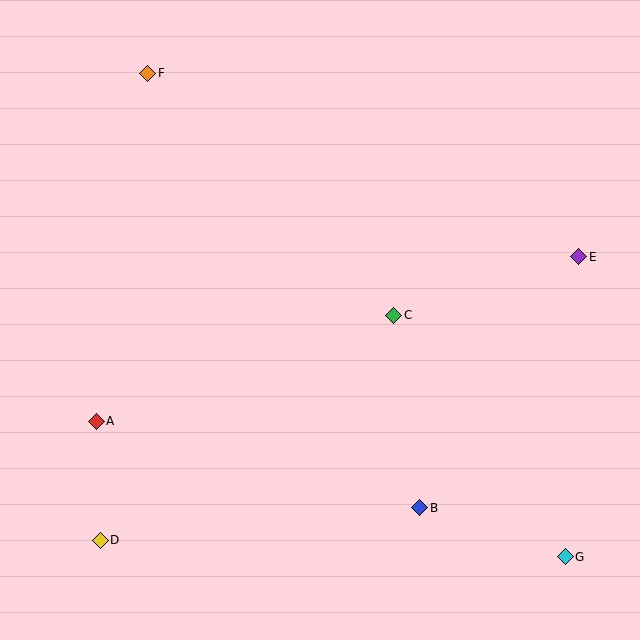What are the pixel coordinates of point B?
Point B is at (420, 508).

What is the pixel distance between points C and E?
The distance between C and E is 194 pixels.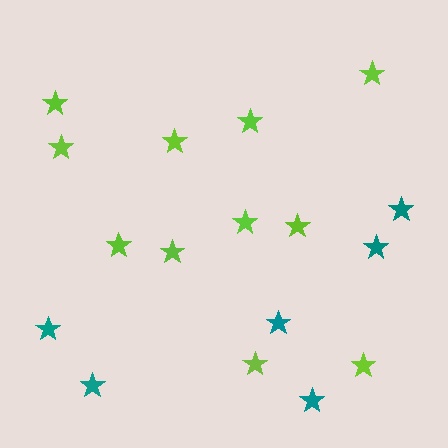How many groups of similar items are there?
There are 2 groups: one group of teal stars (6) and one group of lime stars (11).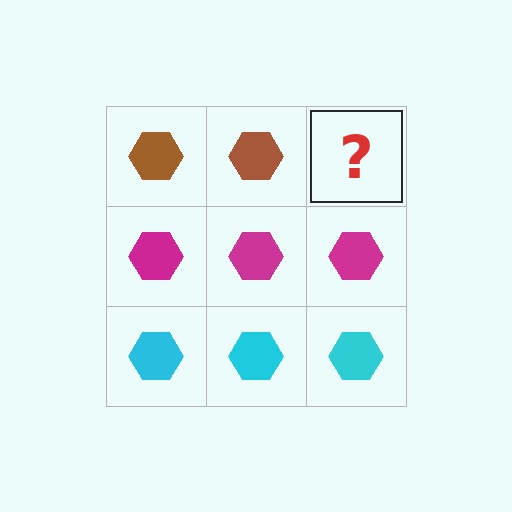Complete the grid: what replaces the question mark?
The question mark should be replaced with a brown hexagon.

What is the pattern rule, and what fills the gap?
The rule is that each row has a consistent color. The gap should be filled with a brown hexagon.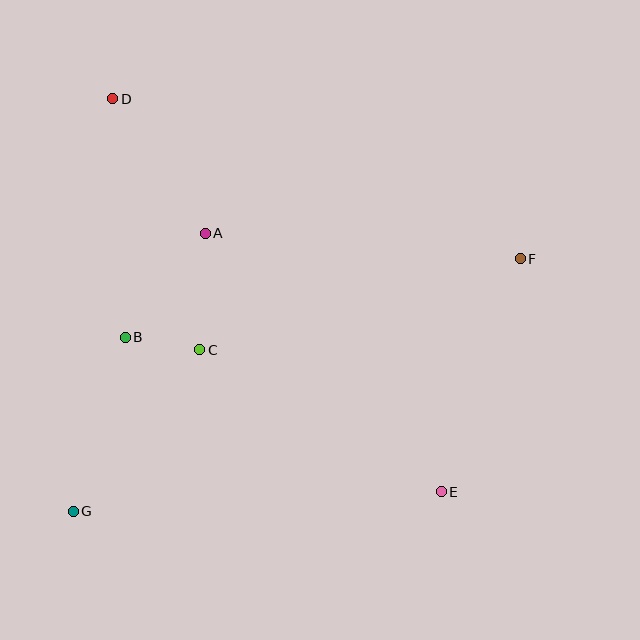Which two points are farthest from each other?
Points F and G are farthest from each other.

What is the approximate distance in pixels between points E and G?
The distance between E and G is approximately 368 pixels.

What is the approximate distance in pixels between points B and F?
The distance between B and F is approximately 402 pixels.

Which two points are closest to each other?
Points B and C are closest to each other.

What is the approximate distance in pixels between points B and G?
The distance between B and G is approximately 182 pixels.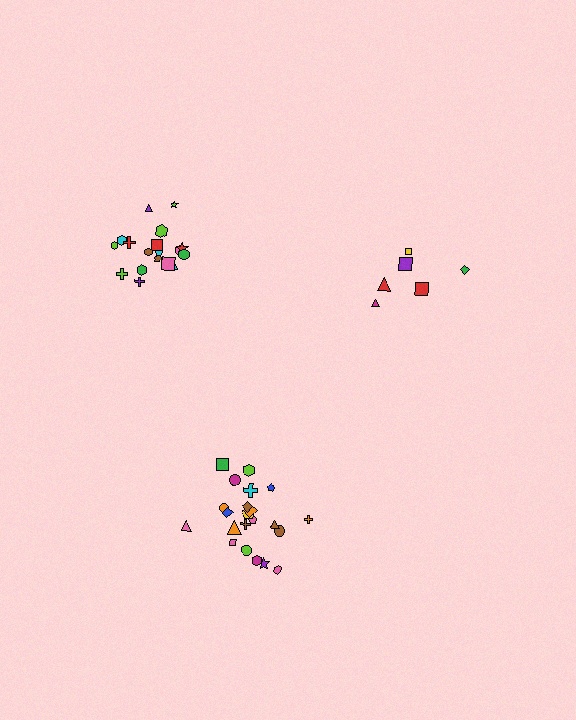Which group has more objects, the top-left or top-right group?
The top-left group.